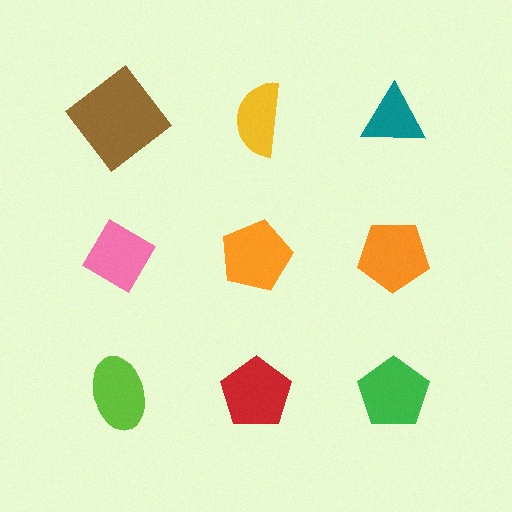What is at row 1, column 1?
A brown diamond.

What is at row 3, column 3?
A green pentagon.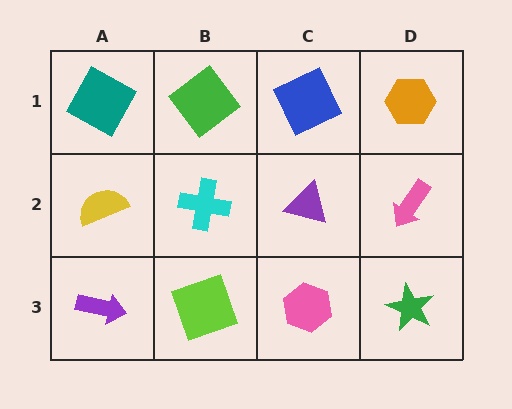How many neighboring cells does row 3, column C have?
3.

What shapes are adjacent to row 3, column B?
A cyan cross (row 2, column B), a purple arrow (row 3, column A), a pink hexagon (row 3, column C).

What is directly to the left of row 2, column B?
A yellow semicircle.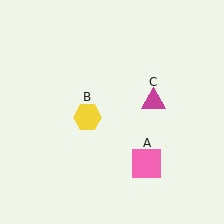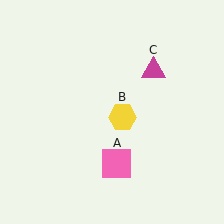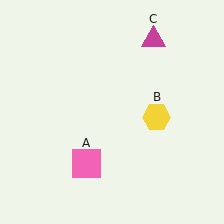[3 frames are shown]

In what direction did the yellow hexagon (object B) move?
The yellow hexagon (object B) moved right.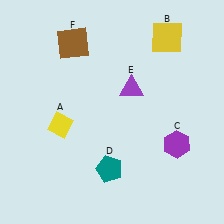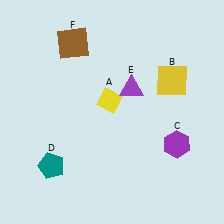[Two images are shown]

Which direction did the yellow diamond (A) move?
The yellow diamond (A) moved right.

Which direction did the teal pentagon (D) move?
The teal pentagon (D) moved left.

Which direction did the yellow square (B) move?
The yellow square (B) moved down.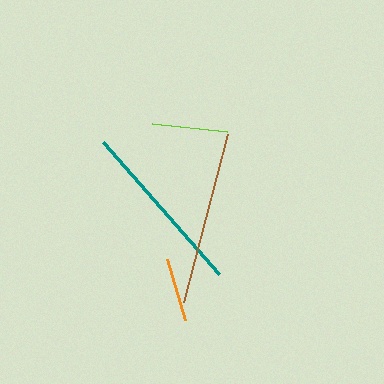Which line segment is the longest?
The teal line is the longest at approximately 176 pixels.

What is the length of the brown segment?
The brown segment is approximately 173 pixels long.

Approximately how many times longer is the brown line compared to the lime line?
The brown line is approximately 2.3 times the length of the lime line.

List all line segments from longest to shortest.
From longest to shortest: teal, brown, lime, orange.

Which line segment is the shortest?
The orange line is the shortest at approximately 64 pixels.